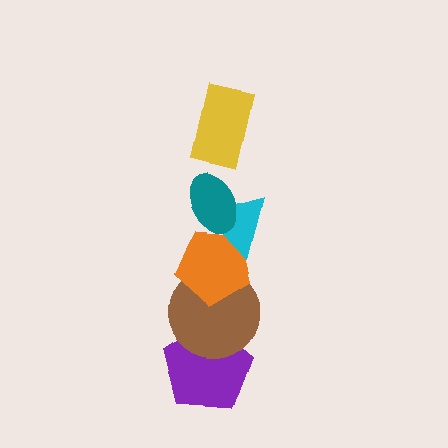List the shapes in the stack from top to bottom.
From top to bottom: the yellow rectangle, the teal ellipse, the cyan triangle, the orange pentagon, the brown circle, the purple pentagon.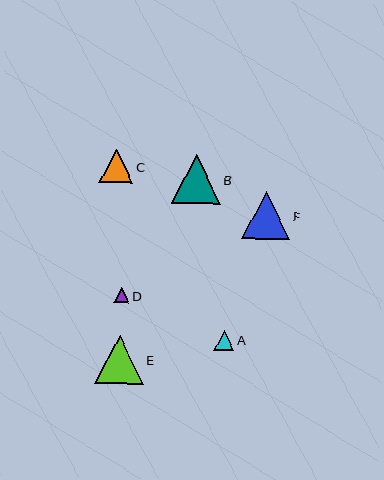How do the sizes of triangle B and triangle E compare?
Triangle B and triangle E are approximately the same size.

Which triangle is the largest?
Triangle B is the largest with a size of approximately 48 pixels.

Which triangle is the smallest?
Triangle D is the smallest with a size of approximately 15 pixels.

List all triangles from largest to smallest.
From largest to smallest: B, E, F, C, A, D.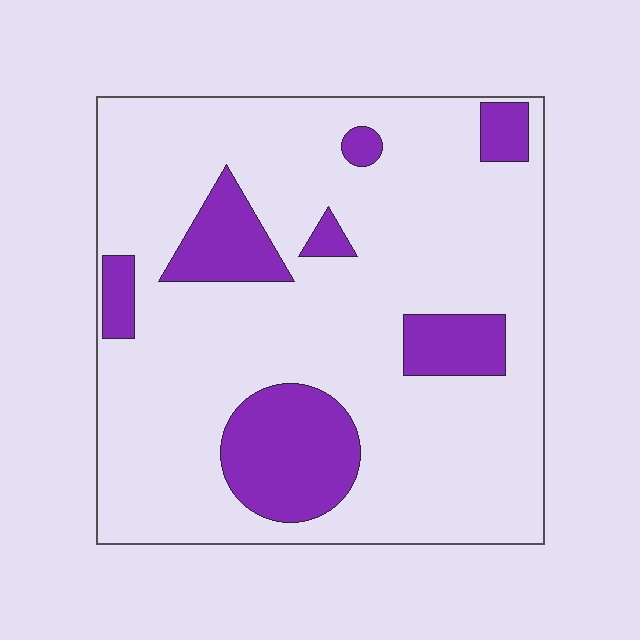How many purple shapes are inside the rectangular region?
7.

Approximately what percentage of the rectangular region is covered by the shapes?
Approximately 20%.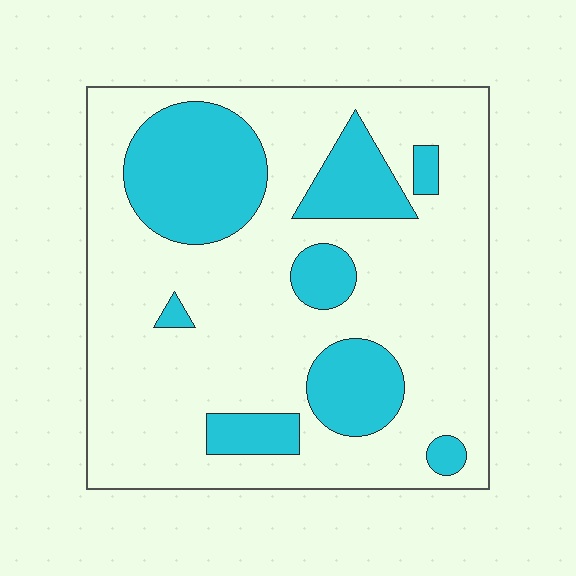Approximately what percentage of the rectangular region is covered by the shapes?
Approximately 25%.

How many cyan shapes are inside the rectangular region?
8.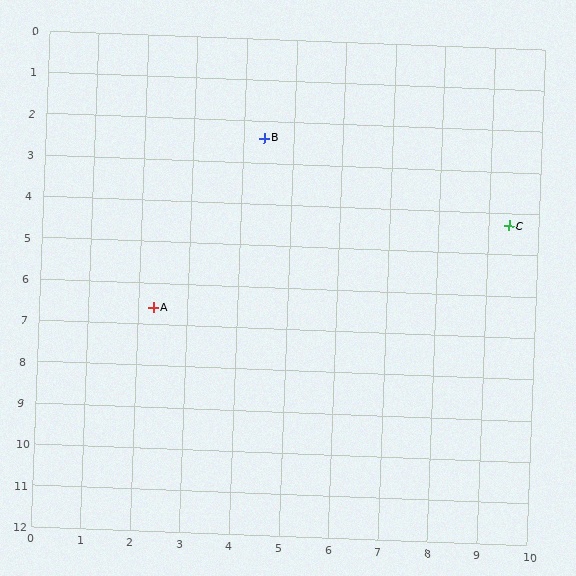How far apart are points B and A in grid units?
Points B and A are about 4.7 grid units apart.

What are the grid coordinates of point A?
Point A is at approximately (2.3, 6.6).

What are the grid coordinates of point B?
Point B is at approximately (4.4, 2.4).